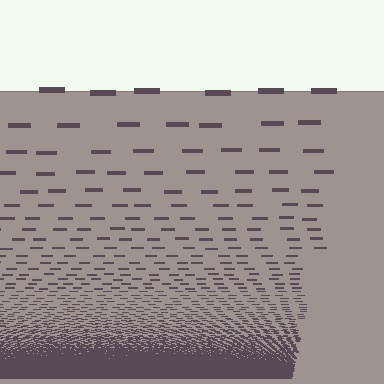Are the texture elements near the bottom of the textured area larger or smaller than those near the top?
Smaller. The gradient is inverted — elements near the bottom are smaller and denser.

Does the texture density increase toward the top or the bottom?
Density increases toward the bottom.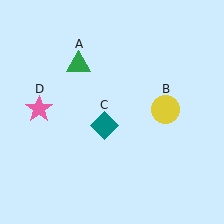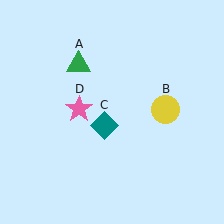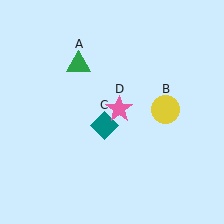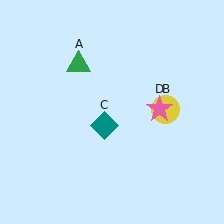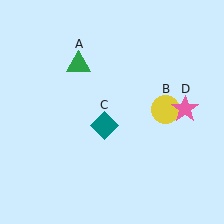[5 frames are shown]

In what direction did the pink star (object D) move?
The pink star (object D) moved right.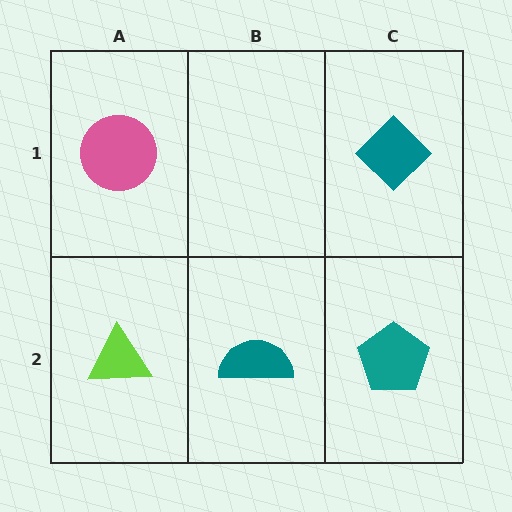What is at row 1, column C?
A teal diamond.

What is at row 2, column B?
A teal semicircle.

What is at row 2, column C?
A teal pentagon.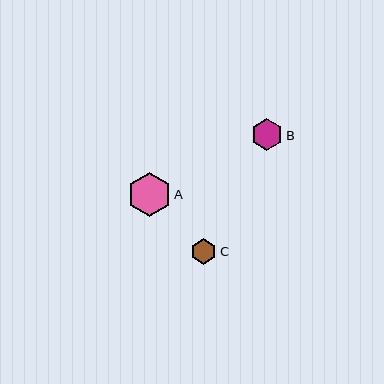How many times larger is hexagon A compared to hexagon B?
Hexagon A is approximately 1.4 times the size of hexagon B.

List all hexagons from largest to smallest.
From largest to smallest: A, B, C.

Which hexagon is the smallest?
Hexagon C is the smallest with a size of approximately 25 pixels.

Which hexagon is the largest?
Hexagon A is the largest with a size of approximately 44 pixels.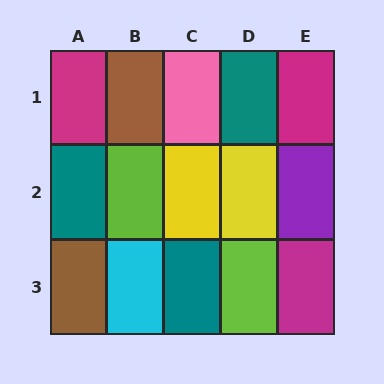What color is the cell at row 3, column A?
Brown.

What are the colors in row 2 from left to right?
Teal, lime, yellow, yellow, purple.